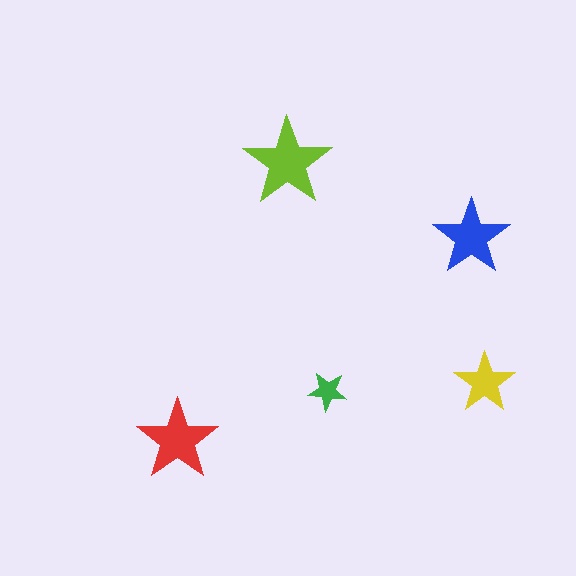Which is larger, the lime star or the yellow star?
The lime one.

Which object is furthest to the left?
The red star is leftmost.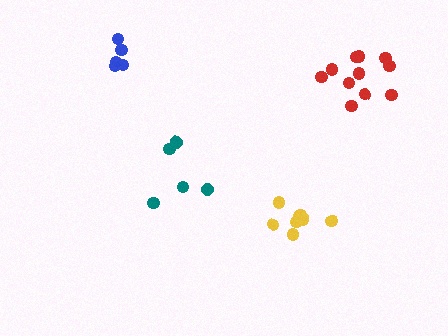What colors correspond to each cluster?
The clusters are colored: yellow, blue, red, teal.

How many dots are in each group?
Group 1: 8 dots, Group 2: 5 dots, Group 3: 11 dots, Group 4: 5 dots (29 total).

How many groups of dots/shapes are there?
There are 4 groups.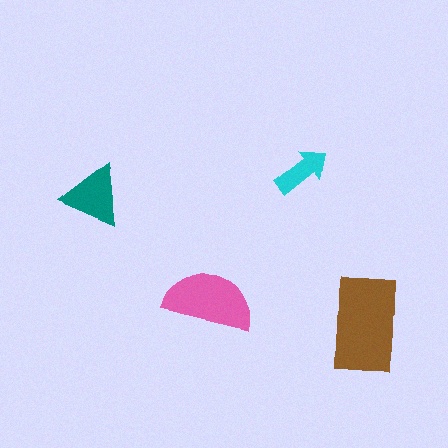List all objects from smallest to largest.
The cyan arrow, the teal triangle, the pink semicircle, the brown rectangle.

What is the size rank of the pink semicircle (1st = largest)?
2nd.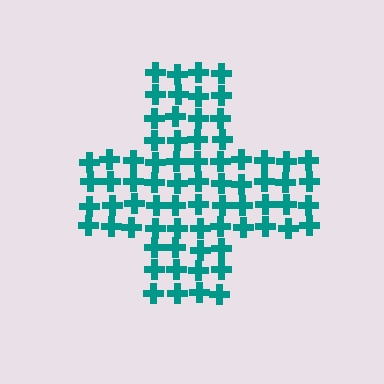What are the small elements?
The small elements are crosses.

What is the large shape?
The large shape is a cross.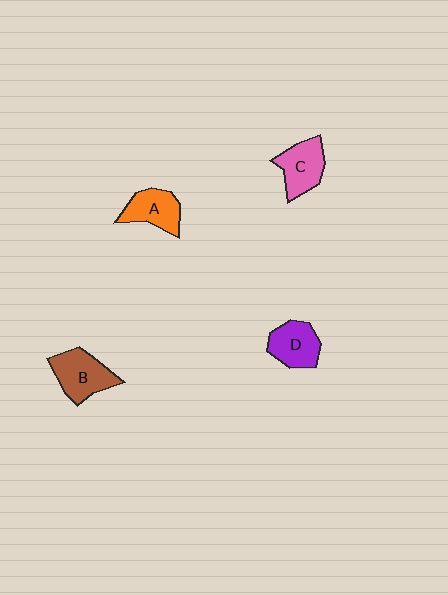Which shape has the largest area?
Shape B (brown).